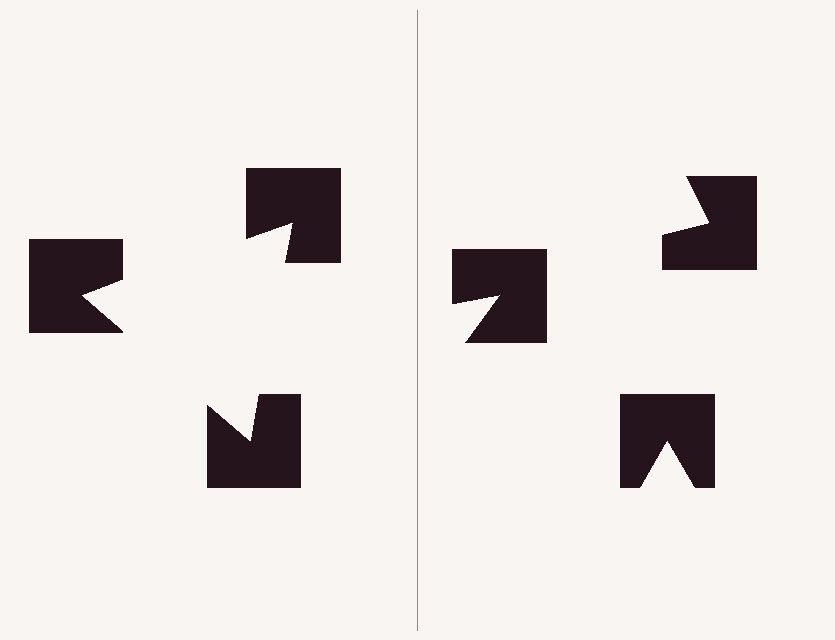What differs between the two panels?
The notched squares are positioned identically on both sides; only the wedge orientations differ. On the left they align to a triangle; on the right they are misaligned.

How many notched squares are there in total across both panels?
6 — 3 on each side.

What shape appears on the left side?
An illusory triangle.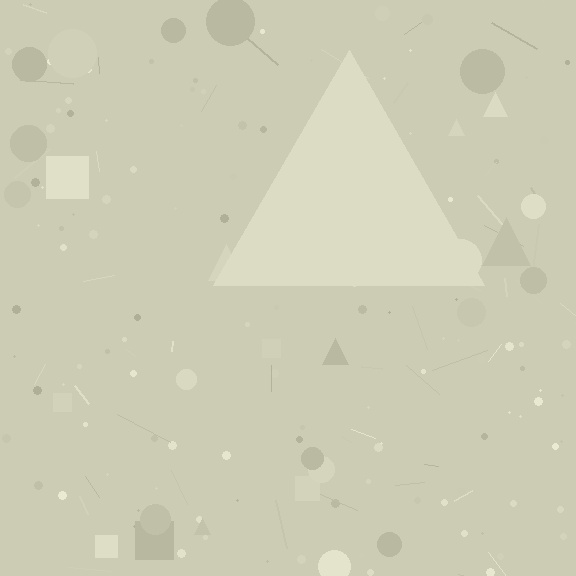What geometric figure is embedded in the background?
A triangle is embedded in the background.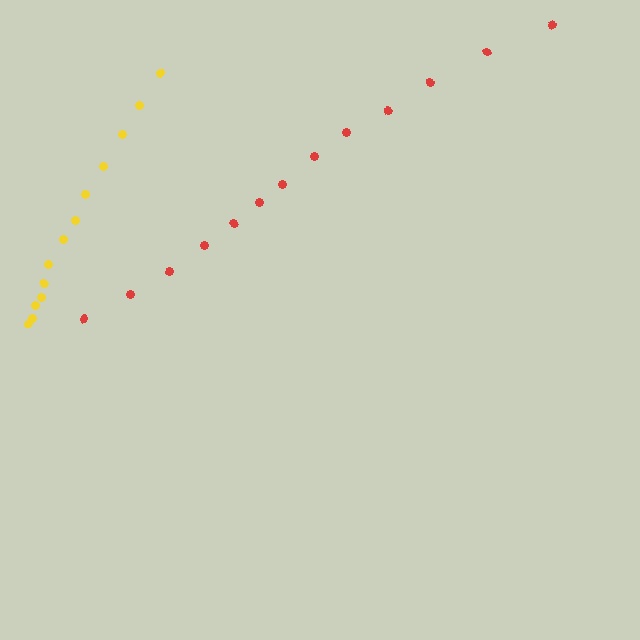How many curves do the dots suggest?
There are 2 distinct paths.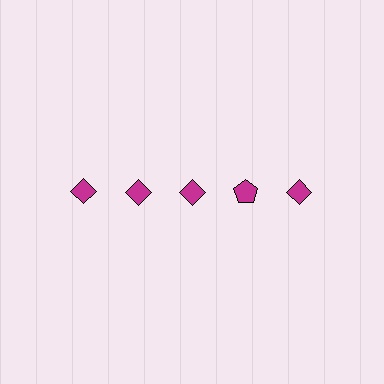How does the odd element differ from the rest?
It has a different shape: pentagon instead of diamond.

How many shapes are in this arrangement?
There are 5 shapes arranged in a grid pattern.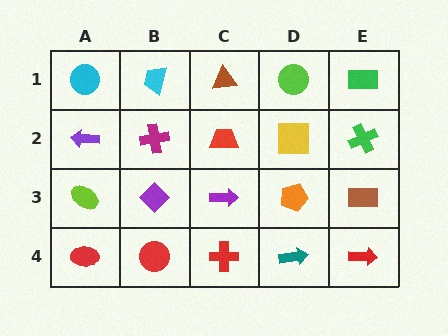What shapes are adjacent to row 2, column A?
A cyan circle (row 1, column A), a lime ellipse (row 3, column A), a magenta cross (row 2, column B).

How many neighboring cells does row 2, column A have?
3.